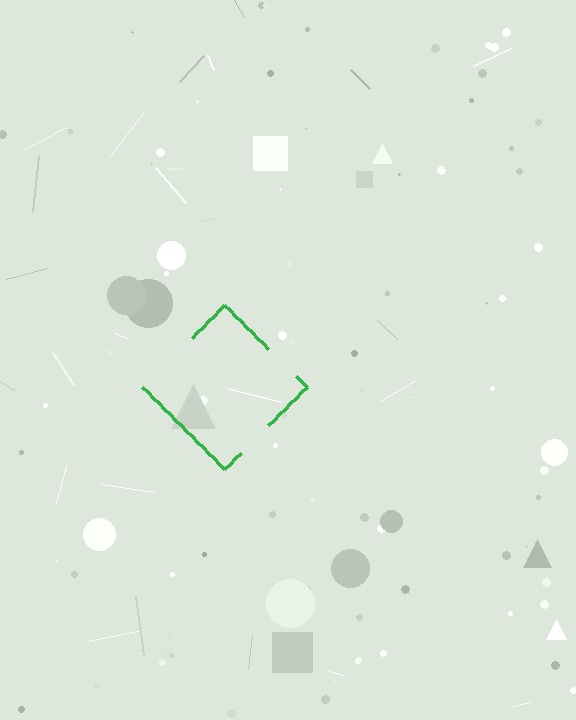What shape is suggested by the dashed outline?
The dashed outline suggests a diamond.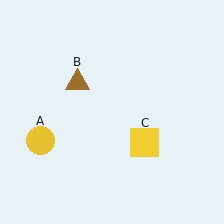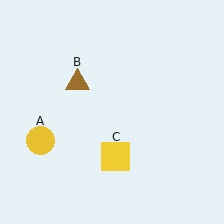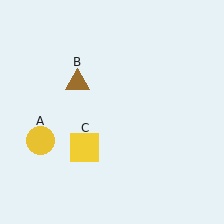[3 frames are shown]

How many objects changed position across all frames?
1 object changed position: yellow square (object C).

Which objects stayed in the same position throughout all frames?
Yellow circle (object A) and brown triangle (object B) remained stationary.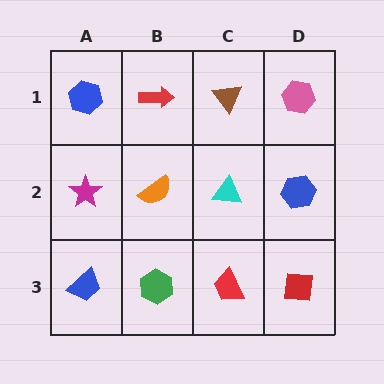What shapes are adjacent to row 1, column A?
A magenta star (row 2, column A), a red arrow (row 1, column B).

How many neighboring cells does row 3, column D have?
2.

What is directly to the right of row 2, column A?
An orange semicircle.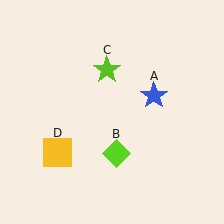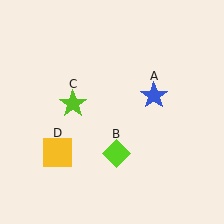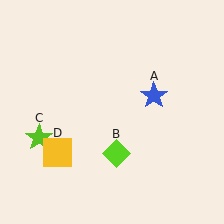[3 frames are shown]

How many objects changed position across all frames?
1 object changed position: lime star (object C).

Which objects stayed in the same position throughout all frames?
Blue star (object A) and lime diamond (object B) and yellow square (object D) remained stationary.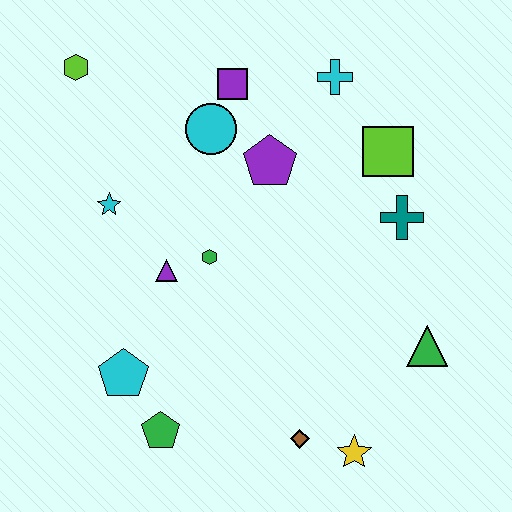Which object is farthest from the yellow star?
The lime hexagon is farthest from the yellow star.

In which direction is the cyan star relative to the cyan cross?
The cyan star is to the left of the cyan cross.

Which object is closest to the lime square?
The teal cross is closest to the lime square.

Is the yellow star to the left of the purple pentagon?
No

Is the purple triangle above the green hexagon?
No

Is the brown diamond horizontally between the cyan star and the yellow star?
Yes